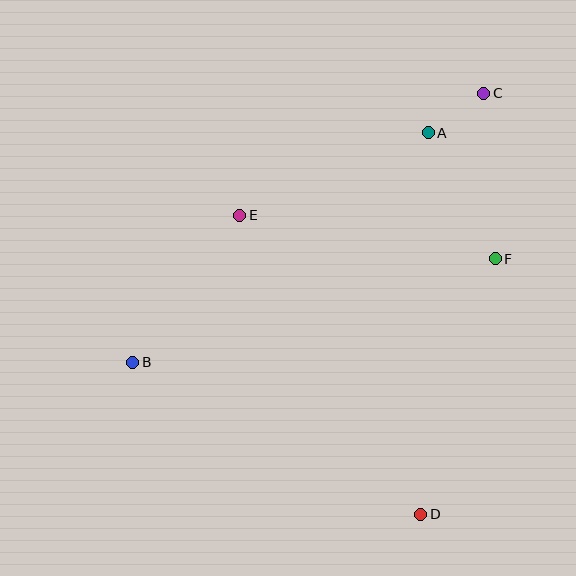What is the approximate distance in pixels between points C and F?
The distance between C and F is approximately 166 pixels.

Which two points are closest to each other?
Points A and C are closest to each other.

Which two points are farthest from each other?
Points B and C are farthest from each other.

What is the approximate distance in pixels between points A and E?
The distance between A and E is approximately 206 pixels.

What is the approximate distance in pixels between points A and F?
The distance between A and F is approximately 143 pixels.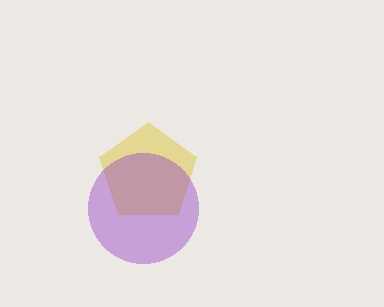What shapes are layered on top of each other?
The layered shapes are: a yellow pentagon, a purple circle.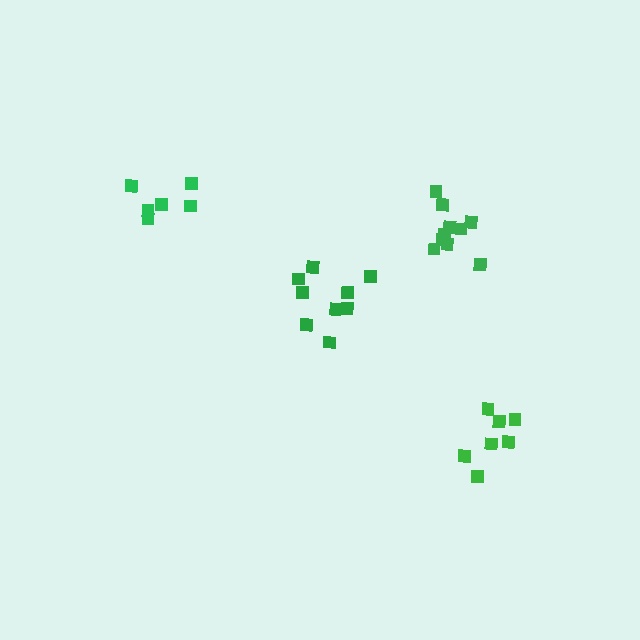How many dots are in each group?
Group 1: 10 dots, Group 2: 6 dots, Group 3: 9 dots, Group 4: 7 dots (32 total).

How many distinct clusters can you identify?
There are 4 distinct clusters.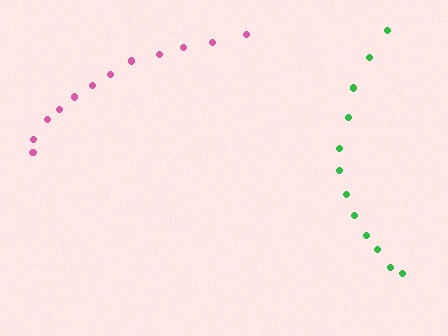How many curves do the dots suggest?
There are 2 distinct paths.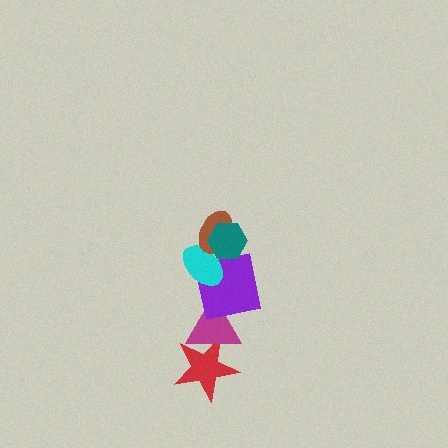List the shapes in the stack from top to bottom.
From top to bottom: the teal hexagon, the brown ellipse, the cyan ellipse, the purple square, the magenta triangle, the red star.